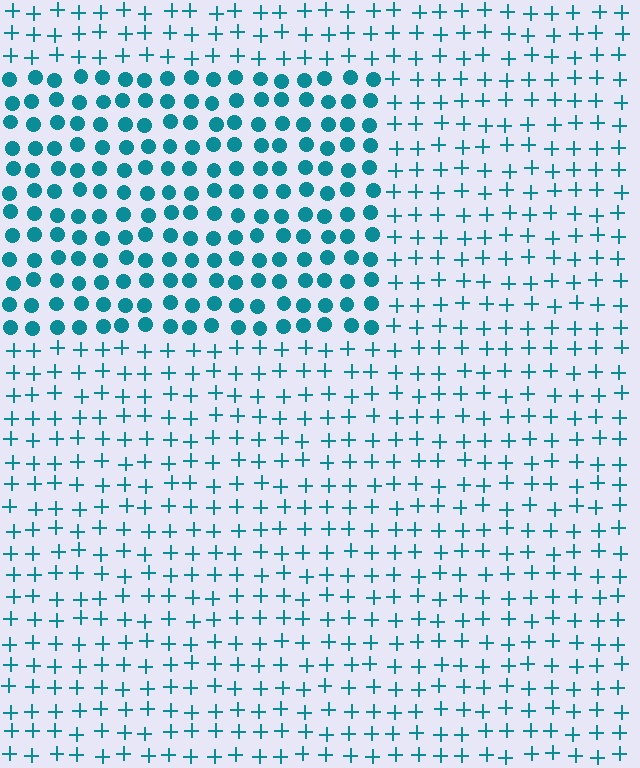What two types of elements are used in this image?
The image uses circles inside the rectangle region and plus signs outside it.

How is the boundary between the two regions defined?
The boundary is defined by a change in element shape: circles inside vs. plus signs outside. All elements share the same color and spacing.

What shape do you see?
I see a rectangle.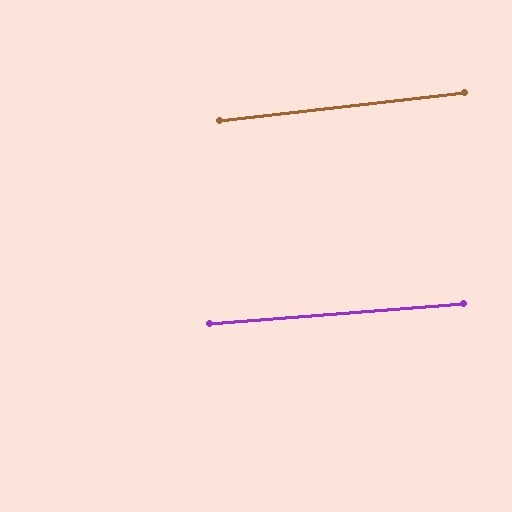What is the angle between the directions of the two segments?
Approximately 2 degrees.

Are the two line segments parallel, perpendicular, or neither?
Parallel — their directions differ by only 2.0°.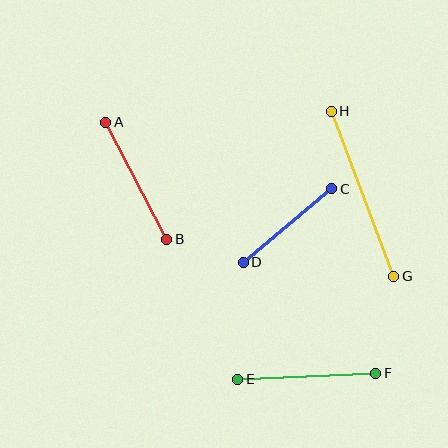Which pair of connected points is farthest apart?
Points G and H are farthest apart.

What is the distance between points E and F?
The distance is approximately 138 pixels.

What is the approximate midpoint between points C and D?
The midpoint is at approximately (287, 225) pixels.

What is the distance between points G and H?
The distance is approximately 176 pixels.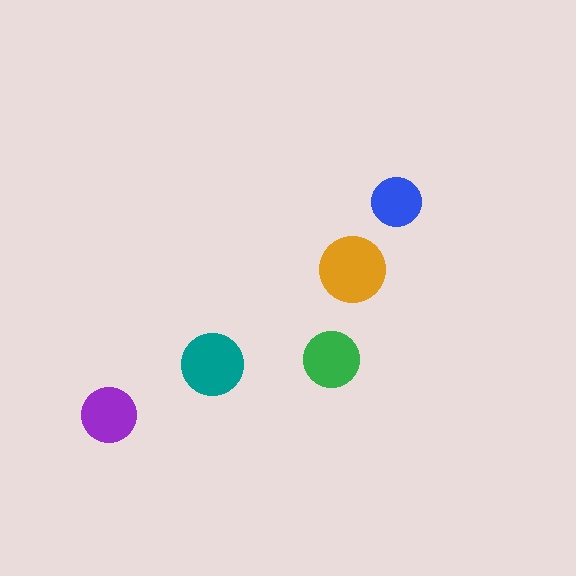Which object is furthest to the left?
The purple circle is leftmost.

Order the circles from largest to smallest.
the orange one, the teal one, the green one, the purple one, the blue one.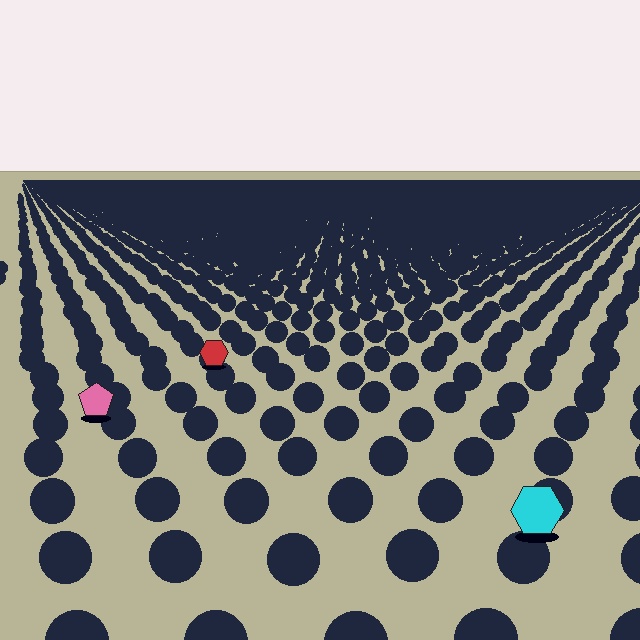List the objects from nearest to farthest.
From nearest to farthest: the cyan hexagon, the pink pentagon, the red hexagon.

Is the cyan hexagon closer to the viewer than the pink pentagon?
Yes. The cyan hexagon is closer — you can tell from the texture gradient: the ground texture is coarser near it.